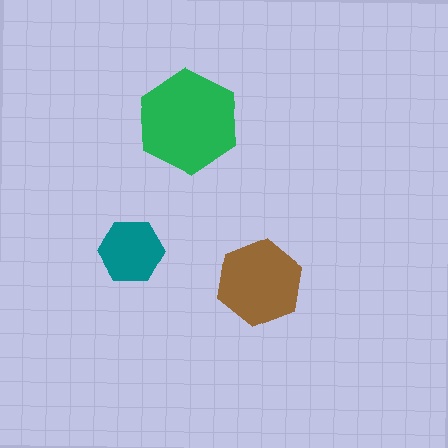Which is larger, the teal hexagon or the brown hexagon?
The brown one.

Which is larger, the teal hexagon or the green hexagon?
The green one.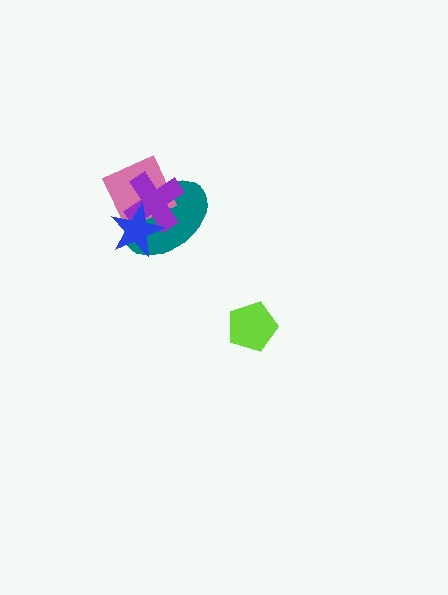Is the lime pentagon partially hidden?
No, no other shape covers it.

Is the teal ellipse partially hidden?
Yes, it is partially covered by another shape.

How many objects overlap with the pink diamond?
3 objects overlap with the pink diamond.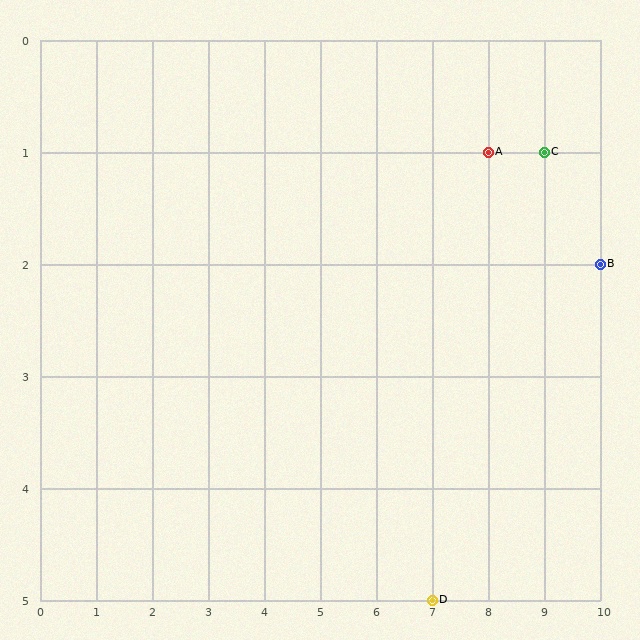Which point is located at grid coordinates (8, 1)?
Point A is at (8, 1).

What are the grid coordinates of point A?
Point A is at grid coordinates (8, 1).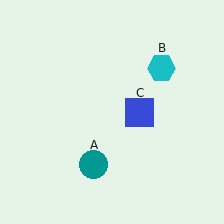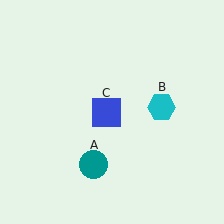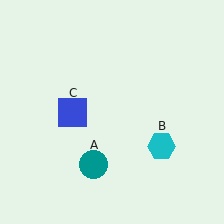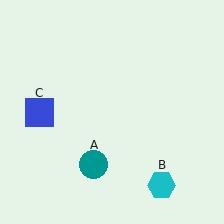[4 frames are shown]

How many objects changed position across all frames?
2 objects changed position: cyan hexagon (object B), blue square (object C).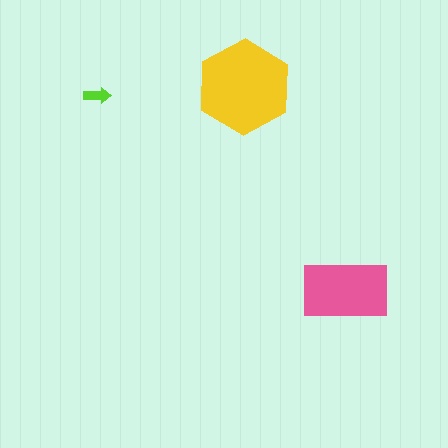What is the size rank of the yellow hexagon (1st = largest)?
1st.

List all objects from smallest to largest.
The lime arrow, the pink rectangle, the yellow hexagon.